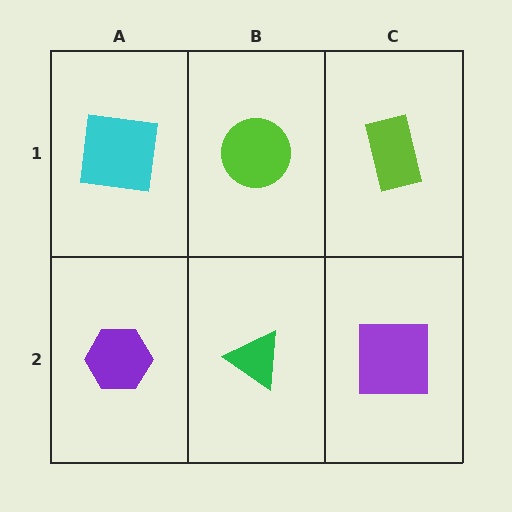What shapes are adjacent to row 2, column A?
A cyan square (row 1, column A), a green triangle (row 2, column B).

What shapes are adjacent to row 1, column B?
A green triangle (row 2, column B), a cyan square (row 1, column A), a lime rectangle (row 1, column C).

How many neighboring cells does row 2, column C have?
2.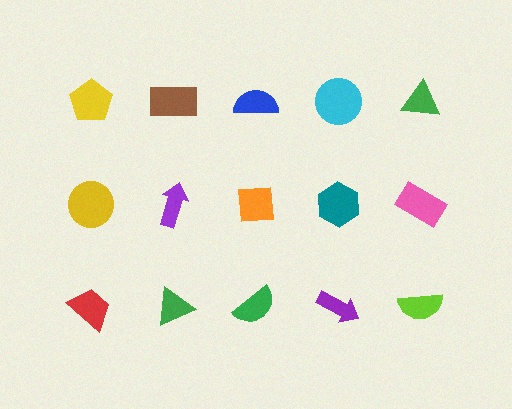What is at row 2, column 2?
A purple arrow.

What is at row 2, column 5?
A pink rectangle.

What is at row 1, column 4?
A cyan circle.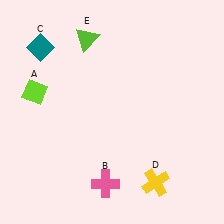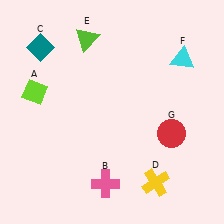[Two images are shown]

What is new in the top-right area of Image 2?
A cyan triangle (F) was added in the top-right area of Image 2.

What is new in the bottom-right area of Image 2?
A red circle (G) was added in the bottom-right area of Image 2.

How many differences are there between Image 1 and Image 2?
There are 2 differences between the two images.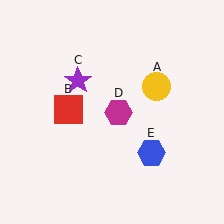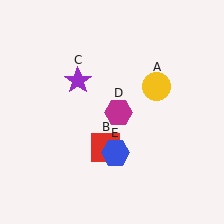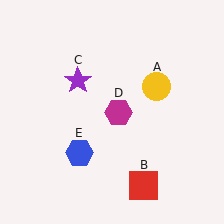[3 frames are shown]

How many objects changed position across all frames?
2 objects changed position: red square (object B), blue hexagon (object E).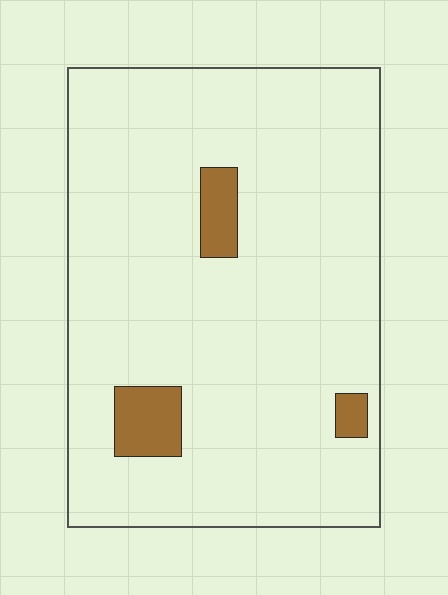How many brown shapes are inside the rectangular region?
3.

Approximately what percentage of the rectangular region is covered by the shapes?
Approximately 5%.